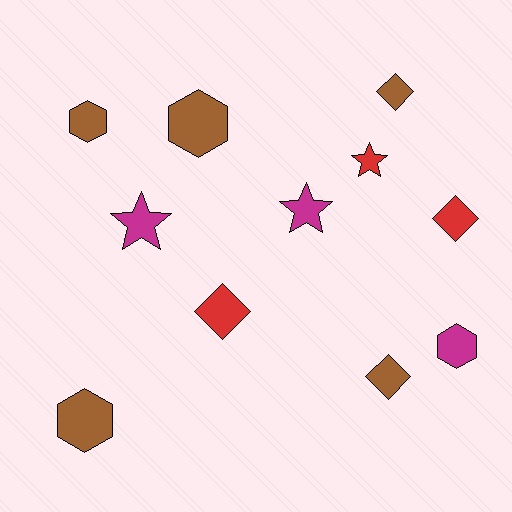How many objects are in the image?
There are 11 objects.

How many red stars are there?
There is 1 red star.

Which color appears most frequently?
Brown, with 5 objects.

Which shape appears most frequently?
Hexagon, with 4 objects.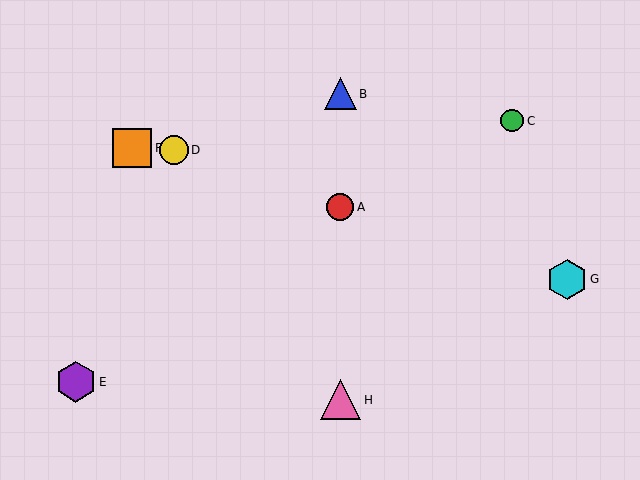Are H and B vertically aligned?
Yes, both are at x≈340.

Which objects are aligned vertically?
Objects A, B, H are aligned vertically.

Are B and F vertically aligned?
No, B is at x≈340 and F is at x≈132.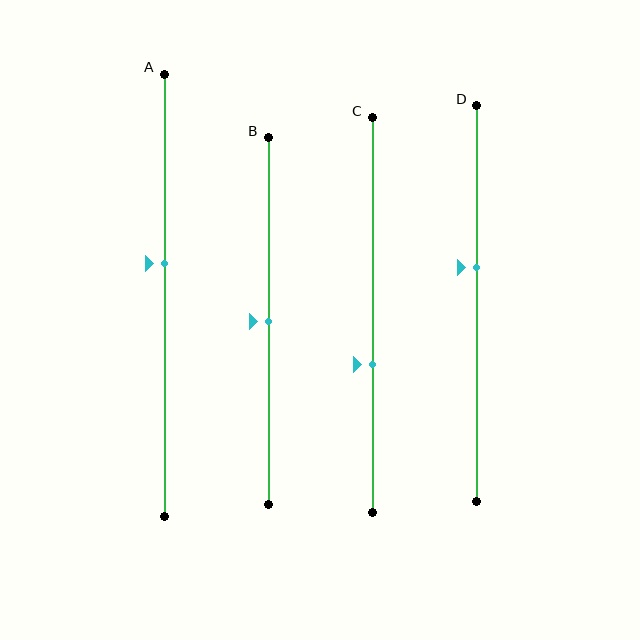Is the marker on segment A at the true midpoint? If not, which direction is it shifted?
No, the marker on segment A is shifted upward by about 7% of the segment length.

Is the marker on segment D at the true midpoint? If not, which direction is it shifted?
No, the marker on segment D is shifted upward by about 9% of the segment length.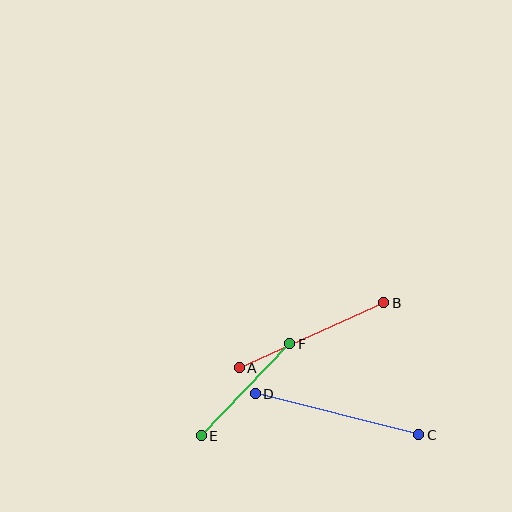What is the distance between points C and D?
The distance is approximately 168 pixels.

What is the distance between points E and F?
The distance is approximately 128 pixels.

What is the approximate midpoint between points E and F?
The midpoint is at approximately (246, 390) pixels.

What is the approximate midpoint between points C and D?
The midpoint is at approximately (337, 414) pixels.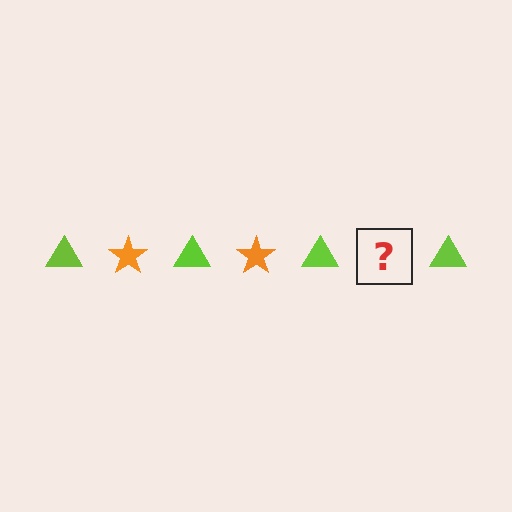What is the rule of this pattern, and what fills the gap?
The rule is that the pattern alternates between lime triangle and orange star. The gap should be filled with an orange star.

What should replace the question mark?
The question mark should be replaced with an orange star.